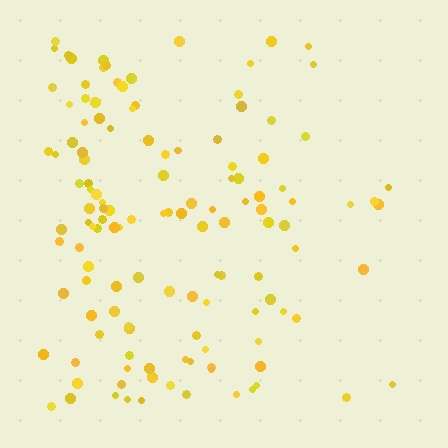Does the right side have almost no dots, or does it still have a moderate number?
Still a moderate number, just noticeably fewer than the left.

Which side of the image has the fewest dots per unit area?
The right.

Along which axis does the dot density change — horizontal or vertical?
Horizontal.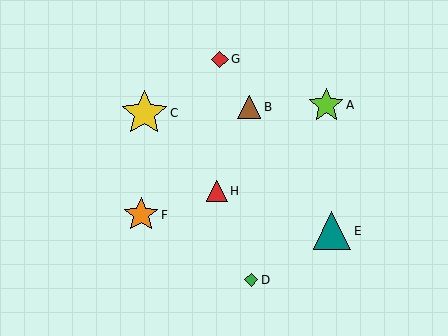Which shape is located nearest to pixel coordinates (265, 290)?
The green diamond (labeled D) at (251, 280) is nearest to that location.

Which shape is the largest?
The yellow star (labeled C) is the largest.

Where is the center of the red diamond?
The center of the red diamond is at (220, 59).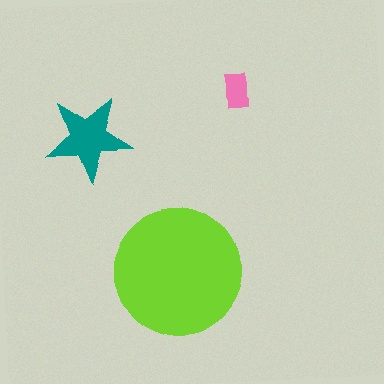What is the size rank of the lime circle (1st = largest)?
1st.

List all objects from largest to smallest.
The lime circle, the teal star, the pink rectangle.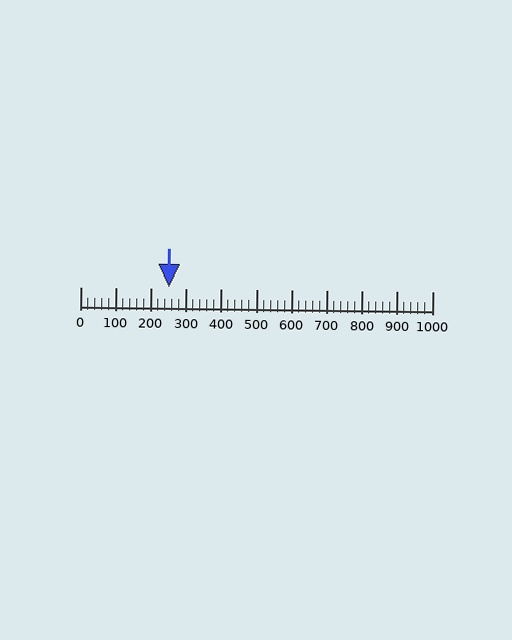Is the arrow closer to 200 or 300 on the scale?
The arrow is closer to 300.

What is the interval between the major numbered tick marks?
The major tick marks are spaced 100 units apart.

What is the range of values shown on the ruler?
The ruler shows values from 0 to 1000.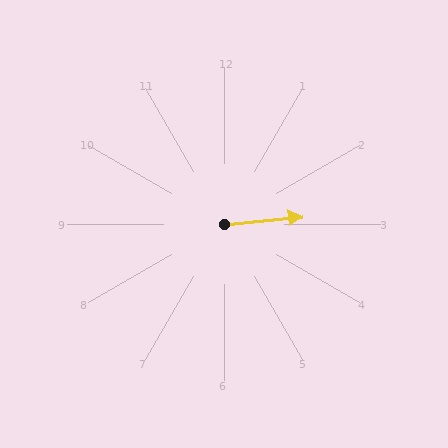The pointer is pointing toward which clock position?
Roughly 3 o'clock.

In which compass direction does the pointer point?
East.